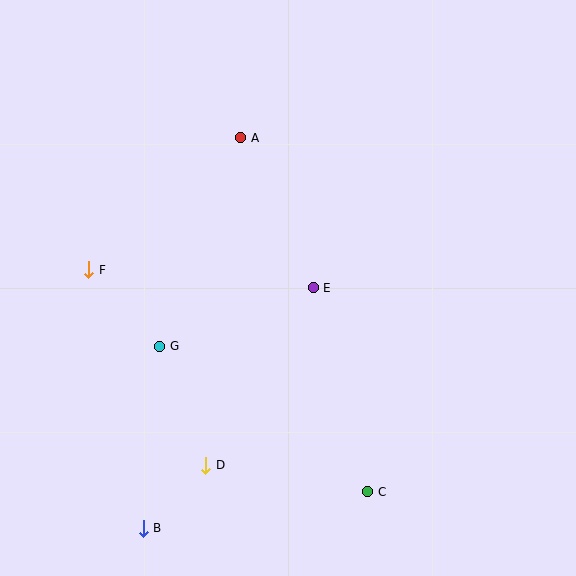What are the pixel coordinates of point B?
Point B is at (143, 528).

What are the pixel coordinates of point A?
Point A is at (241, 138).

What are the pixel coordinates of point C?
Point C is at (368, 492).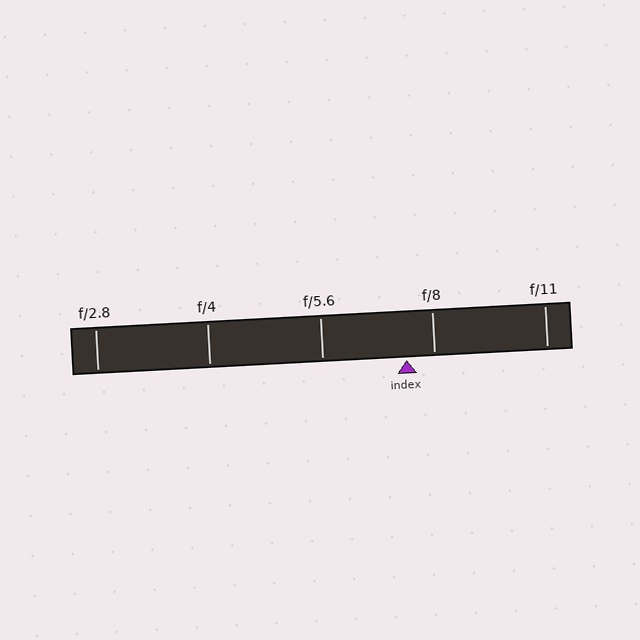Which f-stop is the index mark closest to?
The index mark is closest to f/8.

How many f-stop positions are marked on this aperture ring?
There are 5 f-stop positions marked.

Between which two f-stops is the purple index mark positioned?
The index mark is between f/5.6 and f/8.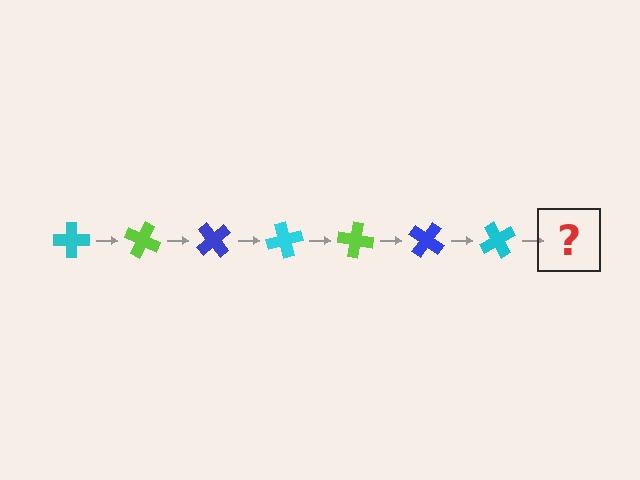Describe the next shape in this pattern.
It should be a lime cross, rotated 175 degrees from the start.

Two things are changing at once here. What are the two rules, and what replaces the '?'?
The two rules are that it rotates 25 degrees each step and the color cycles through cyan, lime, and blue. The '?' should be a lime cross, rotated 175 degrees from the start.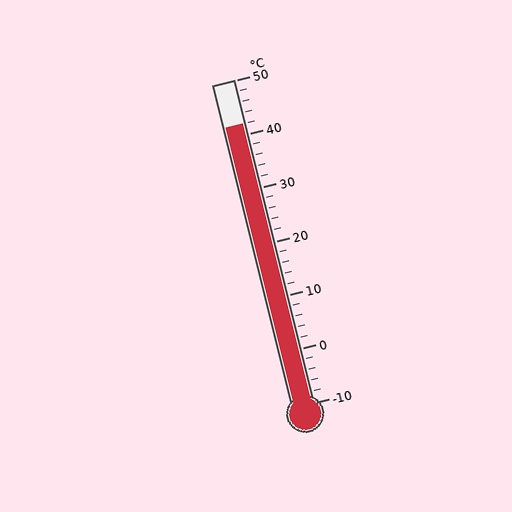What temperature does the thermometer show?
The thermometer shows approximately 42°C.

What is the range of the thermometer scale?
The thermometer scale ranges from -10°C to 50°C.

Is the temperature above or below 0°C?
The temperature is above 0°C.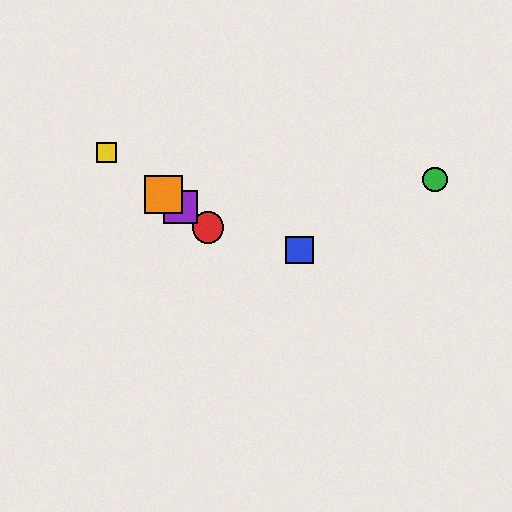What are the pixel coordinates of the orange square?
The orange square is at (163, 194).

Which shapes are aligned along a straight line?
The red circle, the yellow square, the purple square, the orange square are aligned along a straight line.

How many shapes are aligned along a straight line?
4 shapes (the red circle, the yellow square, the purple square, the orange square) are aligned along a straight line.